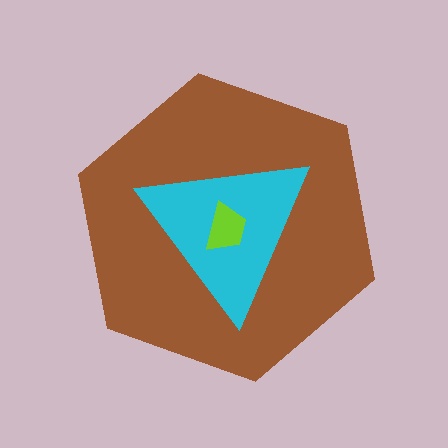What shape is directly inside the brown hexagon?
The cyan triangle.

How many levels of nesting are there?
3.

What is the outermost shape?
The brown hexagon.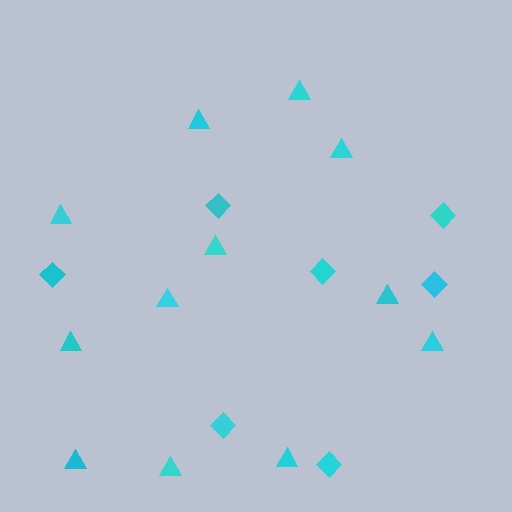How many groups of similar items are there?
There are 2 groups: one group of triangles (12) and one group of diamonds (7).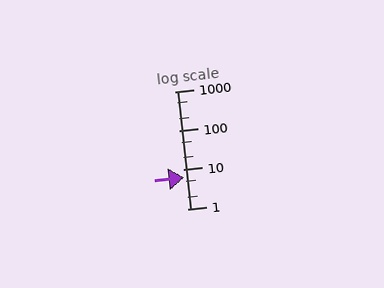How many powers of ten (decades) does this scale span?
The scale spans 3 decades, from 1 to 1000.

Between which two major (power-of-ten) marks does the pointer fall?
The pointer is between 1 and 10.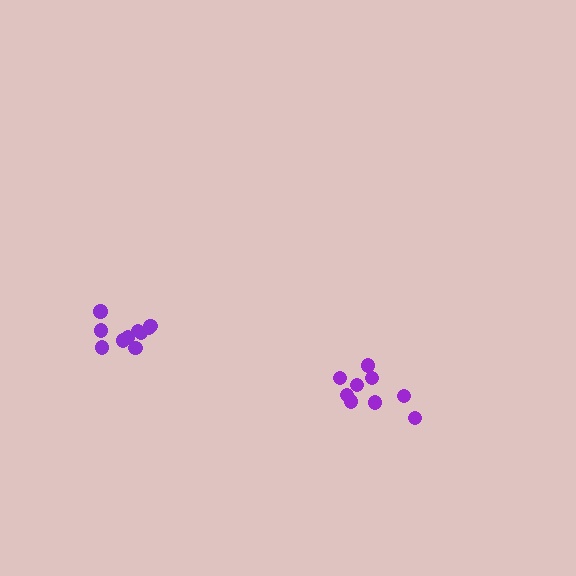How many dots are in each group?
Group 1: 10 dots, Group 2: 9 dots (19 total).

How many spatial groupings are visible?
There are 2 spatial groupings.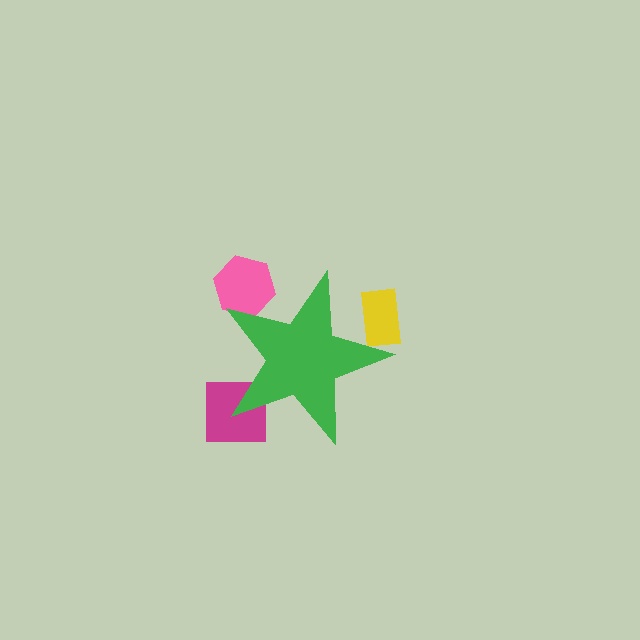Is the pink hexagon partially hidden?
Yes, the pink hexagon is partially hidden behind the green star.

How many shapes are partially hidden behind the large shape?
3 shapes are partially hidden.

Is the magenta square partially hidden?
Yes, the magenta square is partially hidden behind the green star.